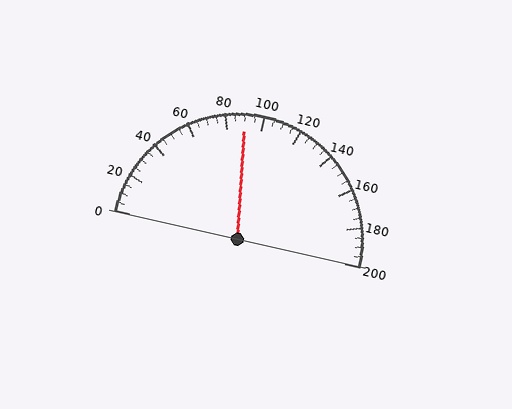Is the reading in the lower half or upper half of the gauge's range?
The reading is in the lower half of the range (0 to 200).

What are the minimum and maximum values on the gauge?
The gauge ranges from 0 to 200.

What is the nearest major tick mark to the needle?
The nearest major tick mark is 80.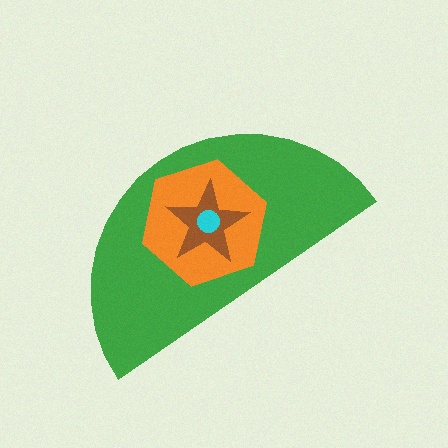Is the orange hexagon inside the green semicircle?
Yes.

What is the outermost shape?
The green semicircle.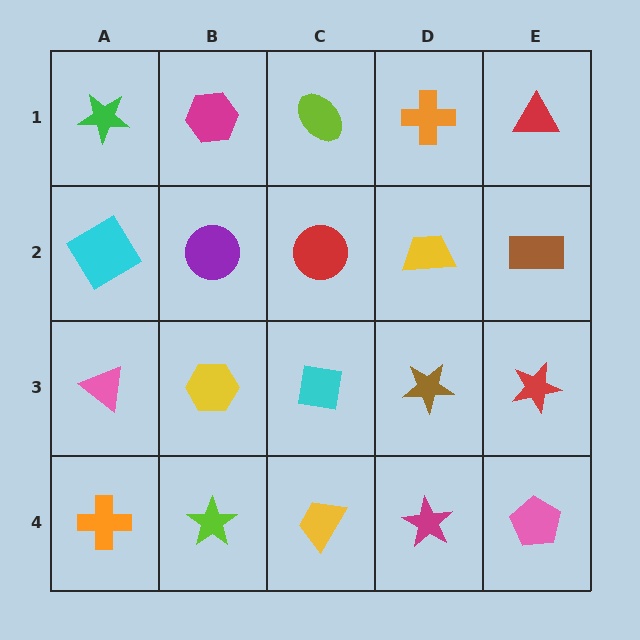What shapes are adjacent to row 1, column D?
A yellow trapezoid (row 2, column D), a lime ellipse (row 1, column C), a red triangle (row 1, column E).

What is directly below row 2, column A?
A pink triangle.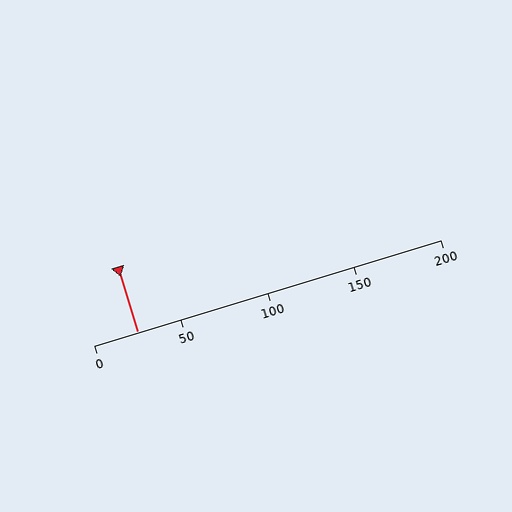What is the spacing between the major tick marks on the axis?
The major ticks are spaced 50 apart.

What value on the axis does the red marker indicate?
The marker indicates approximately 25.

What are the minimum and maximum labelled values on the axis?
The axis runs from 0 to 200.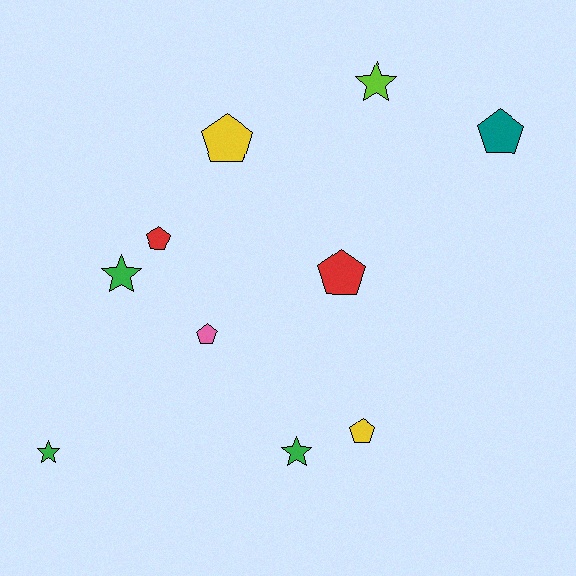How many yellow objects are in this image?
There are 2 yellow objects.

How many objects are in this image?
There are 10 objects.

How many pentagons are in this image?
There are 6 pentagons.